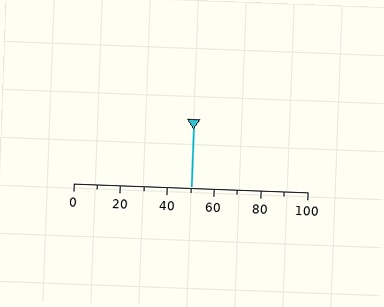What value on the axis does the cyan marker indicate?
The marker indicates approximately 50.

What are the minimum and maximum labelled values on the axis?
The axis runs from 0 to 100.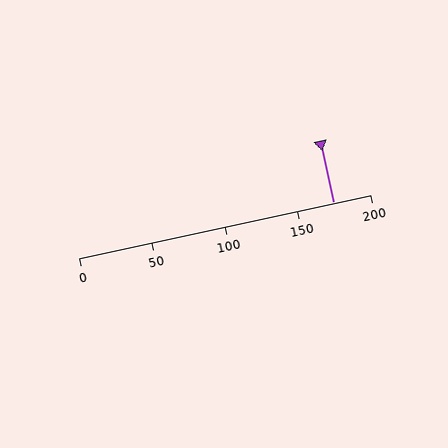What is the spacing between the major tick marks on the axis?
The major ticks are spaced 50 apart.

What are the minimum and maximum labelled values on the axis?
The axis runs from 0 to 200.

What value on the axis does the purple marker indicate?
The marker indicates approximately 175.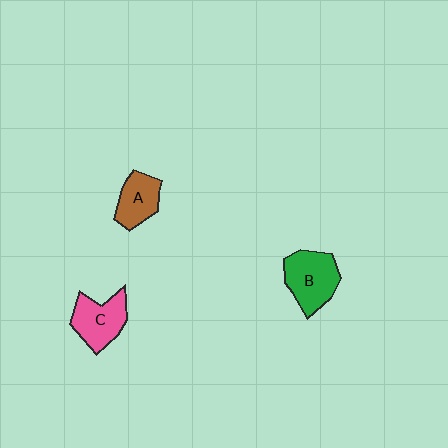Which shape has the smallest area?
Shape A (brown).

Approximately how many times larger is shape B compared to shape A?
Approximately 1.4 times.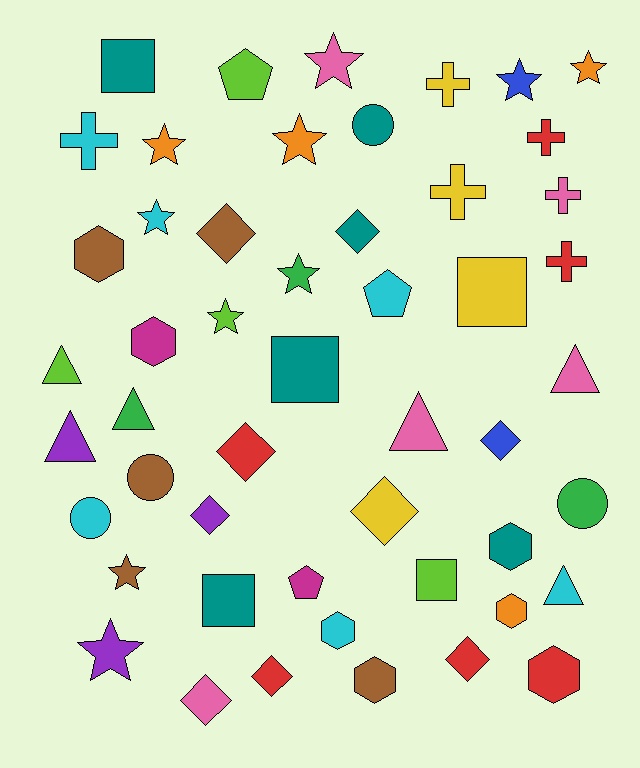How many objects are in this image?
There are 50 objects.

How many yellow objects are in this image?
There are 4 yellow objects.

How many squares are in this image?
There are 5 squares.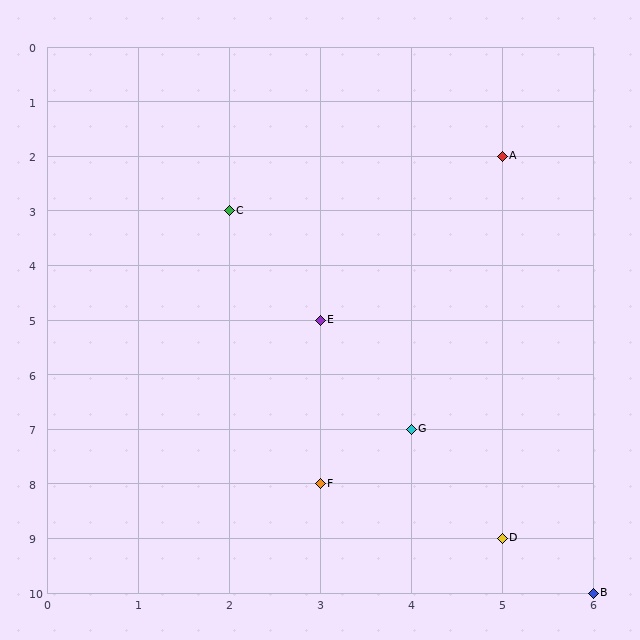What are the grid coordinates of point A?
Point A is at grid coordinates (5, 2).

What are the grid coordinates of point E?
Point E is at grid coordinates (3, 5).